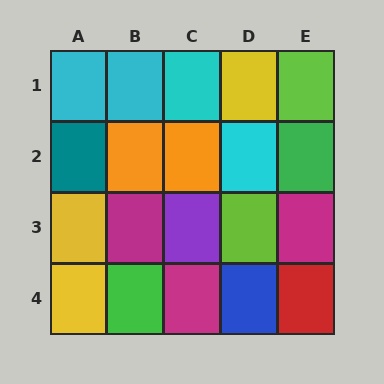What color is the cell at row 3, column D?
Lime.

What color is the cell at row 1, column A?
Cyan.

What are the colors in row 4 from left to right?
Yellow, green, magenta, blue, red.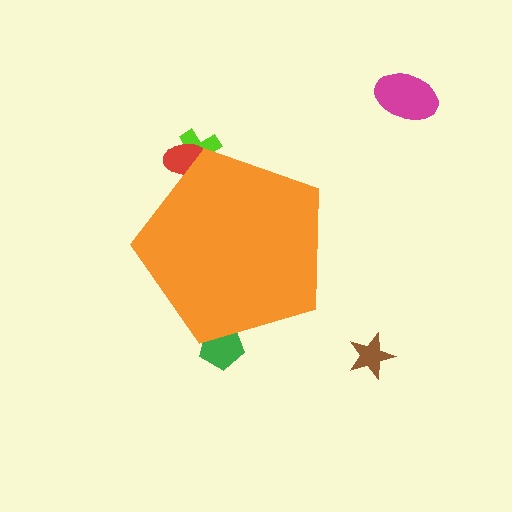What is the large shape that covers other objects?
An orange pentagon.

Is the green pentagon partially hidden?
Yes, the green pentagon is partially hidden behind the orange pentagon.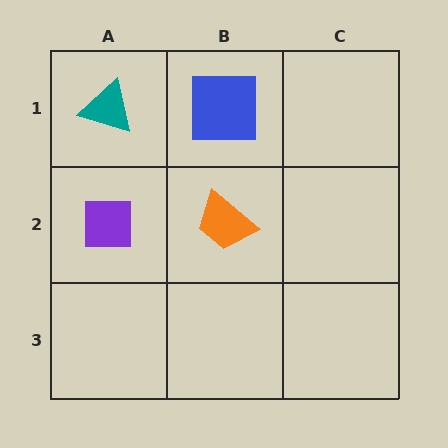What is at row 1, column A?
A teal triangle.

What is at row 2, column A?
A purple square.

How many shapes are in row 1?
2 shapes.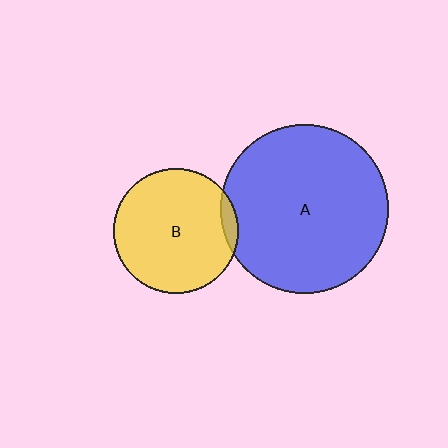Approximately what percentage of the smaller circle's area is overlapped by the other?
Approximately 5%.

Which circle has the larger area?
Circle A (blue).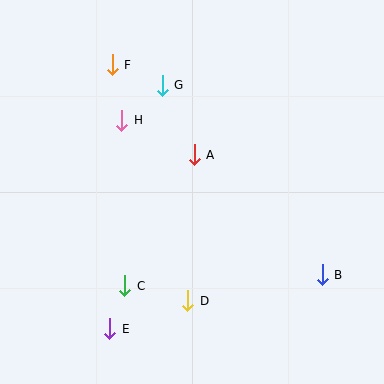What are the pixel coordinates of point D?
Point D is at (188, 301).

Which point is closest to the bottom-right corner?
Point B is closest to the bottom-right corner.